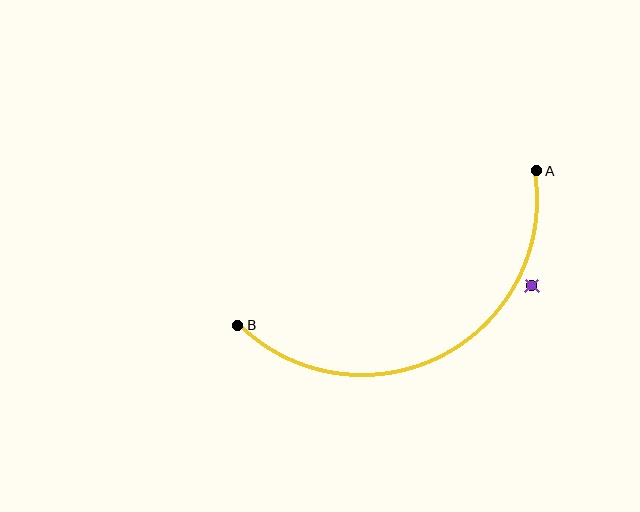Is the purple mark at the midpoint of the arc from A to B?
No — the purple mark does not lie on the arc at all. It sits slightly outside the curve.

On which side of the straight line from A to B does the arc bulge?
The arc bulges below the straight line connecting A and B.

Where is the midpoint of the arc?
The arc midpoint is the point on the curve farthest from the straight line joining A and B. It sits below that line.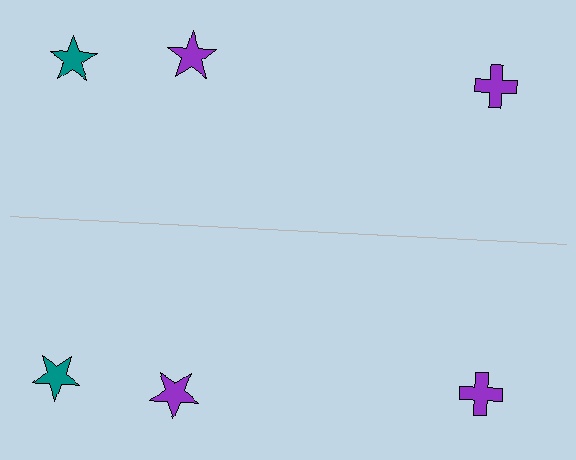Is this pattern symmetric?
Yes, this pattern has bilateral (reflection) symmetry.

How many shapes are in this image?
There are 6 shapes in this image.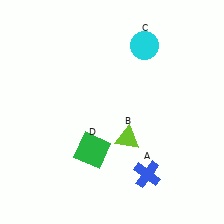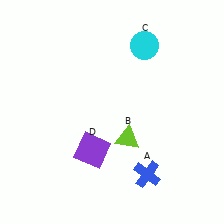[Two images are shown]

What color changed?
The square (D) changed from green in Image 1 to purple in Image 2.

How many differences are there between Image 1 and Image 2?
There is 1 difference between the two images.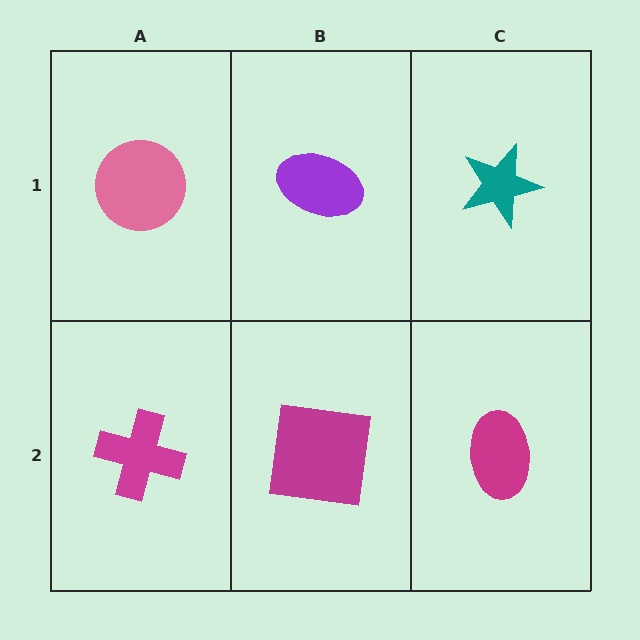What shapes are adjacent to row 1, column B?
A magenta square (row 2, column B), a pink circle (row 1, column A), a teal star (row 1, column C).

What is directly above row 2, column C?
A teal star.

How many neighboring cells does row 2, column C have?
2.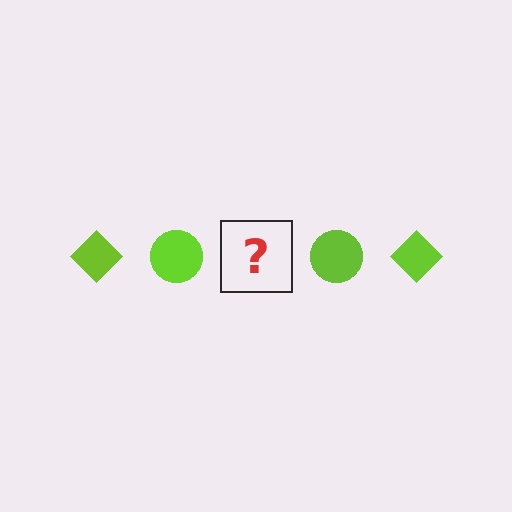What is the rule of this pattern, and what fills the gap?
The rule is that the pattern cycles through diamond, circle shapes in lime. The gap should be filled with a lime diamond.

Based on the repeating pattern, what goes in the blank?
The blank should be a lime diamond.